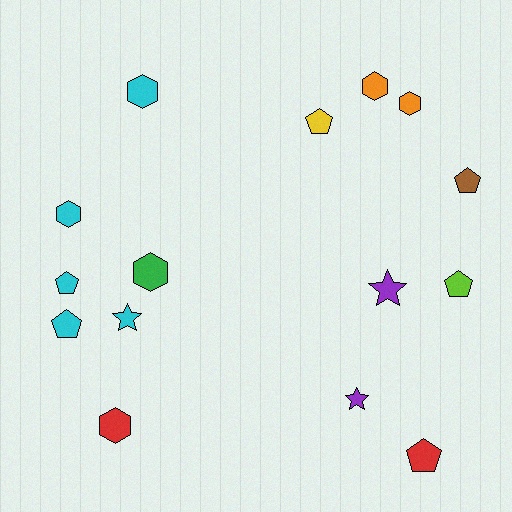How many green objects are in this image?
There is 1 green object.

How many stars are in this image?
There are 3 stars.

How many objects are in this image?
There are 15 objects.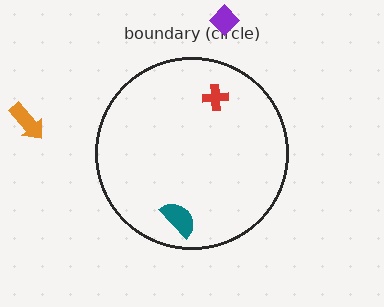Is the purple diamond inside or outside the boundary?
Outside.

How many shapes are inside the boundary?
2 inside, 2 outside.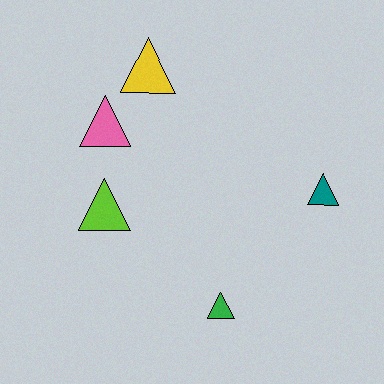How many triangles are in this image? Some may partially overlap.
There are 5 triangles.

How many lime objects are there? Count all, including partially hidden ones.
There is 1 lime object.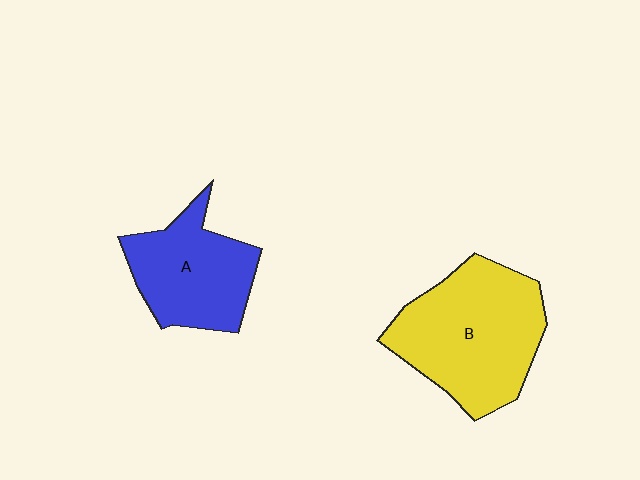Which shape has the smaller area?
Shape A (blue).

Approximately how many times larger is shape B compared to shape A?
Approximately 1.4 times.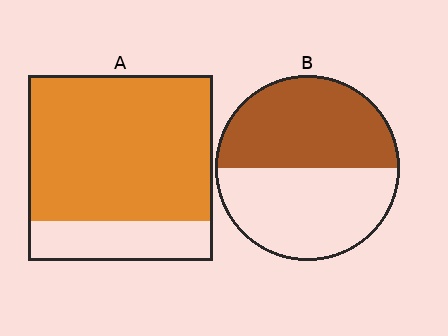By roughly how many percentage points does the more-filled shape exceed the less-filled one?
By roughly 30 percentage points (A over B).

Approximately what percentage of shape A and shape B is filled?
A is approximately 80% and B is approximately 50%.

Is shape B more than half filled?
Roughly half.